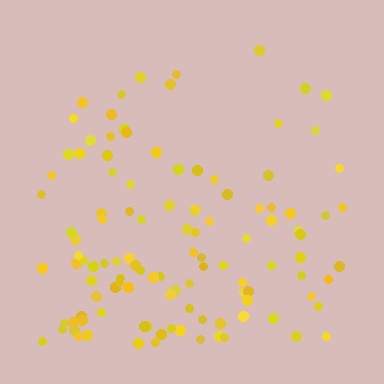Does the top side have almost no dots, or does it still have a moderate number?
Still a moderate number, just noticeably fewer than the bottom.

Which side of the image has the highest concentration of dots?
The bottom.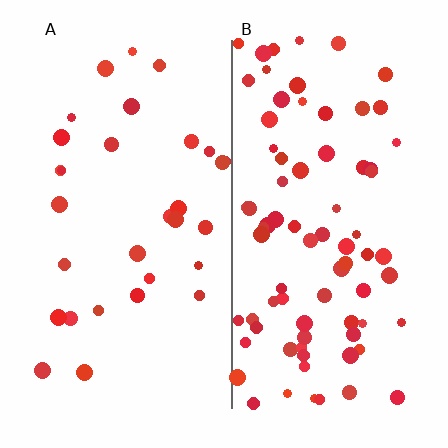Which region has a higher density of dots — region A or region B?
B (the right).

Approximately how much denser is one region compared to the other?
Approximately 2.5× — region B over region A.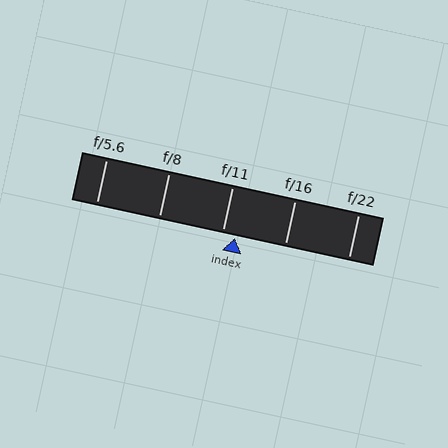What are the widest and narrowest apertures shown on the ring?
The widest aperture shown is f/5.6 and the narrowest is f/22.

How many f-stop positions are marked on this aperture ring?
There are 5 f-stop positions marked.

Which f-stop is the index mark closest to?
The index mark is closest to f/11.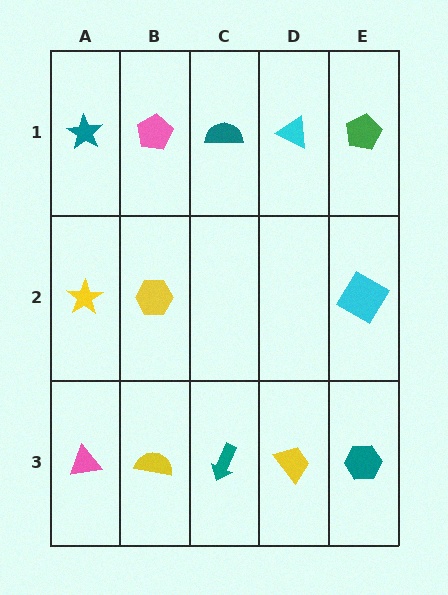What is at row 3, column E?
A teal hexagon.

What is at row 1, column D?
A cyan triangle.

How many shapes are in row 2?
3 shapes.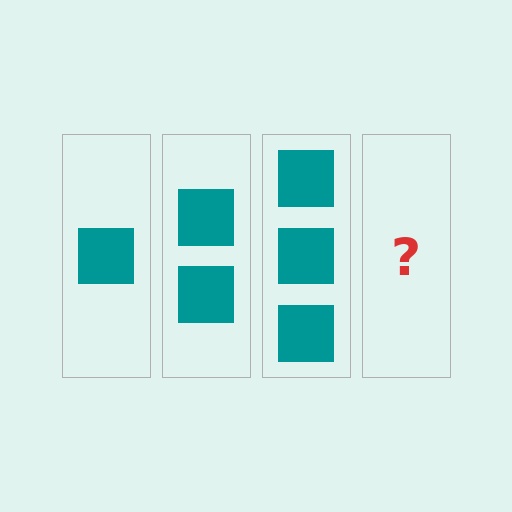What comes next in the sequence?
The next element should be 4 squares.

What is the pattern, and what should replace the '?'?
The pattern is that each step adds one more square. The '?' should be 4 squares.